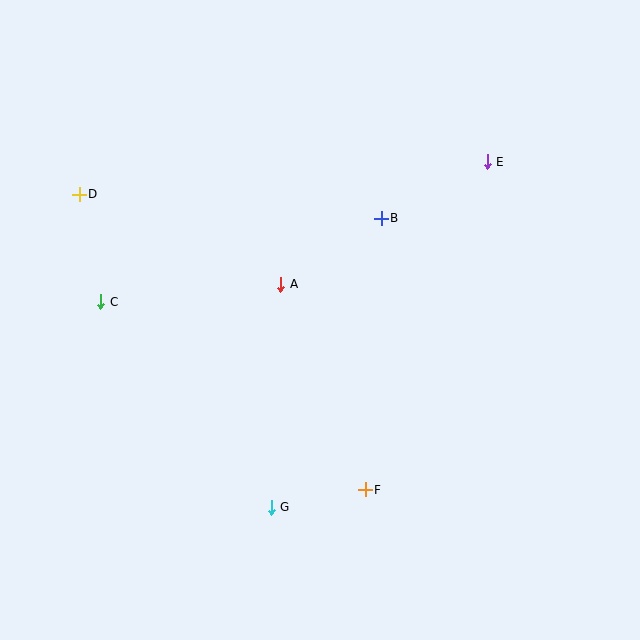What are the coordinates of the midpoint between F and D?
The midpoint between F and D is at (222, 342).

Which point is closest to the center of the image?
Point A at (281, 284) is closest to the center.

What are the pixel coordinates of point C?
Point C is at (101, 302).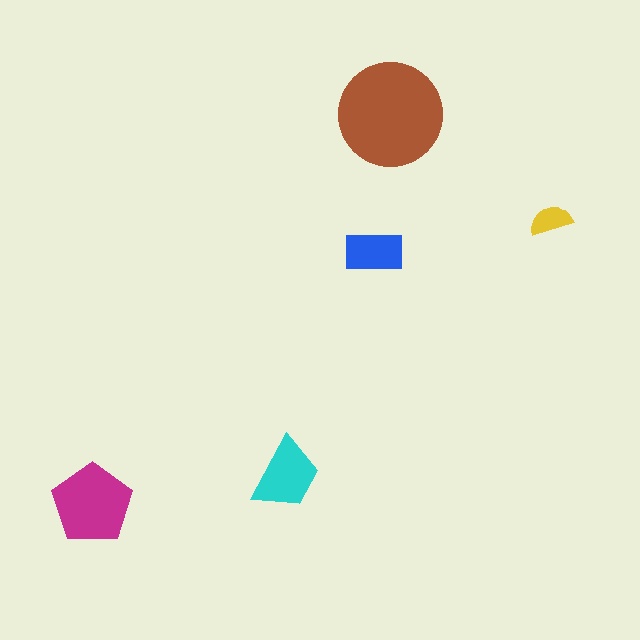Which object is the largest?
The brown circle.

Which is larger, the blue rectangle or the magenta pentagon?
The magenta pentagon.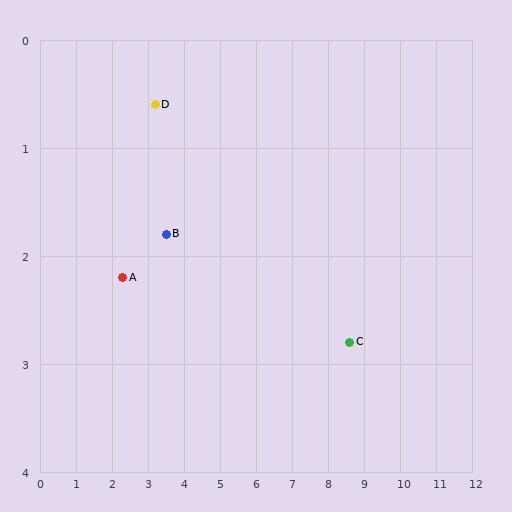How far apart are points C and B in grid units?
Points C and B are about 5.2 grid units apart.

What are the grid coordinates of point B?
Point B is at approximately (3.5, 1.8).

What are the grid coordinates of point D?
Point D is at approximately (3.2, 0.6).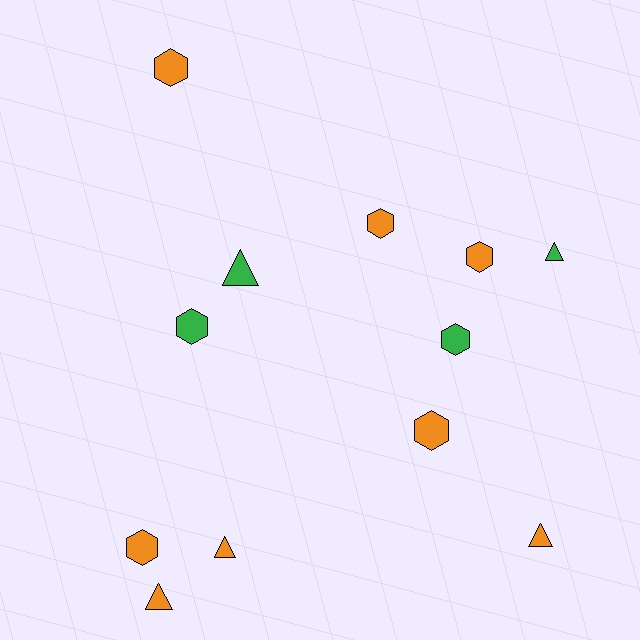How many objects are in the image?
There are 12 objects.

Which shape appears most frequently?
Hexagon, with 7 objects.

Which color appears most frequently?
Orange, with 8 objects.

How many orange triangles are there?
There are 3 orange triangles.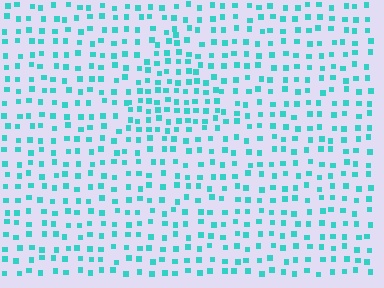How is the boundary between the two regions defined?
The boundary is defined by a change in element density (approximately 1.6x ratio). All elements are the same color, size, and shape.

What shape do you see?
I see a triangle.